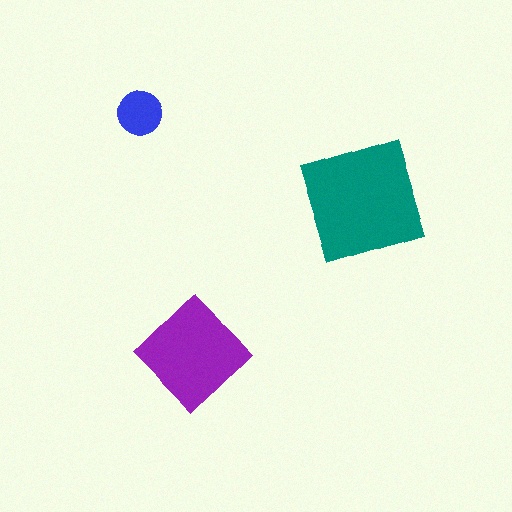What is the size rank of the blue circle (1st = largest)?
3rd.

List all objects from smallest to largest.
The blue circle, the purple diamond, the teal square.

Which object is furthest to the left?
The blue circle is leftmost.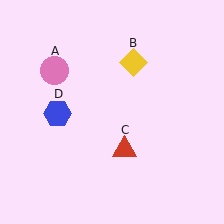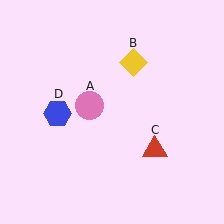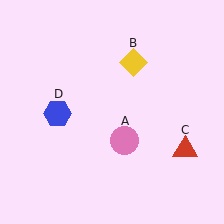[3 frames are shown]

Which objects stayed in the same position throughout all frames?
Yellow diamond (object B) and blue hexagon (object D) remained stationary.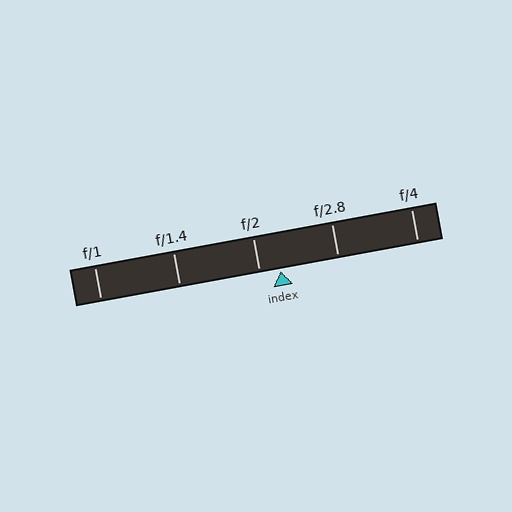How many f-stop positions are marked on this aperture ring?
There are 5 f-stop positions marked.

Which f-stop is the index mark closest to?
The index mark is closest to f/2.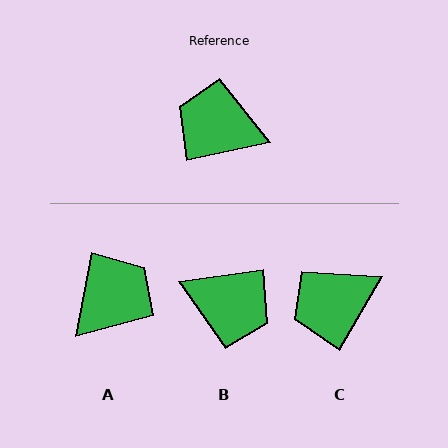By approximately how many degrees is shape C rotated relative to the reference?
Approximately 48 degrees counter-clockwise.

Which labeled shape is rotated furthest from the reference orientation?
B, about 176 degrees away.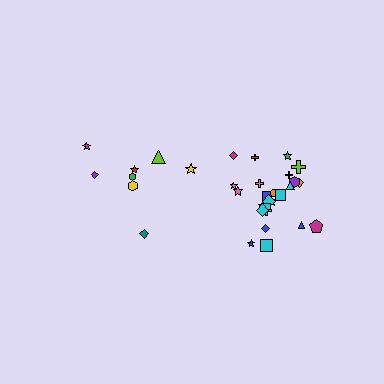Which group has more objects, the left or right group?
The right group.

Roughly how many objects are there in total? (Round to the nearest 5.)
Roughly 35 objects in total.